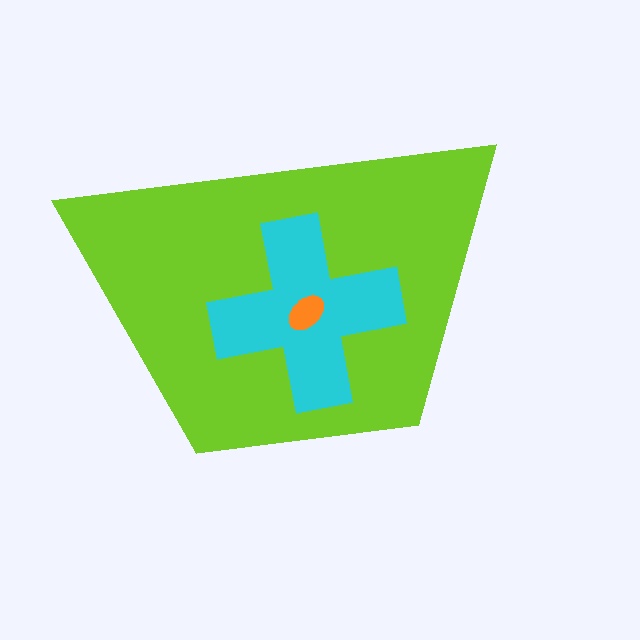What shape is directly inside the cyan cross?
The orange ellipse.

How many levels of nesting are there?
3.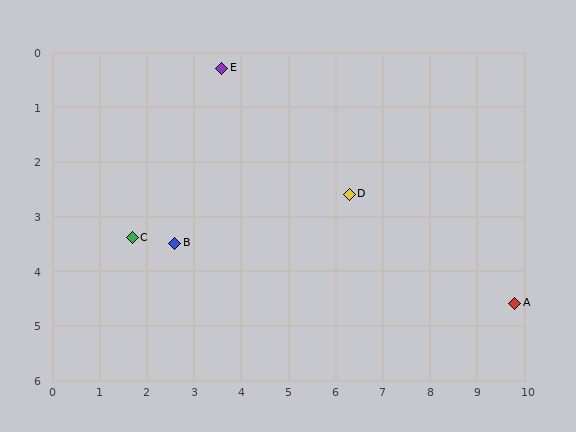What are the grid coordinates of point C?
Point C is at approximately (1.7, 3.4).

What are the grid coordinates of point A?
Point A is at approximately (9.8, 4.6).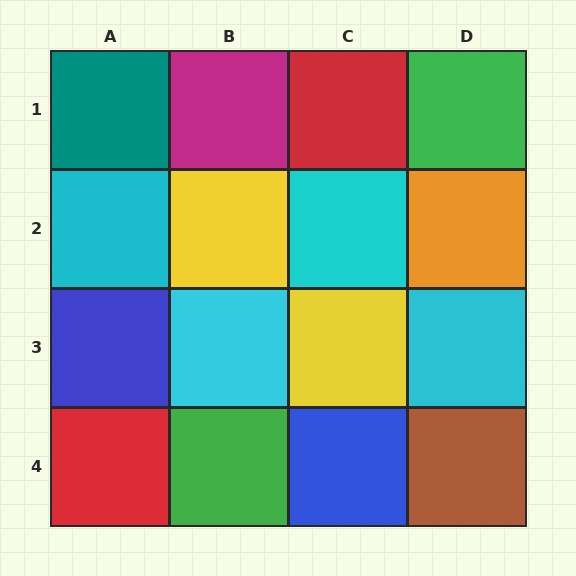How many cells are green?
2 cells are green.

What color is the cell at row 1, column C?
Red.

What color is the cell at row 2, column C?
Cyan.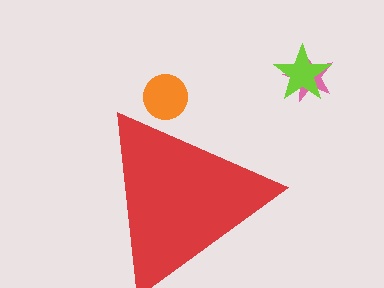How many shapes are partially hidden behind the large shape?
1 shape is partially hidden.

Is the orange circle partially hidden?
Yes, the orange circle is partially hidden behind the red triangle.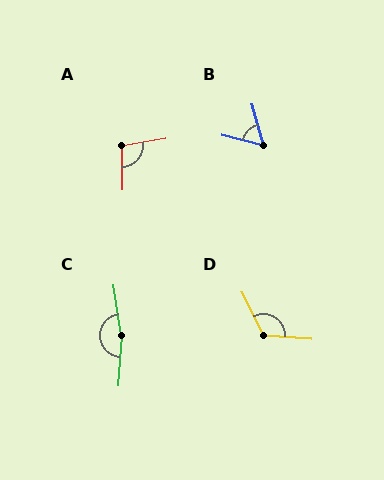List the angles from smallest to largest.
B (60°), A (99°), D (121°), C (168°).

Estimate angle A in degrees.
Approximately 99 degrees.